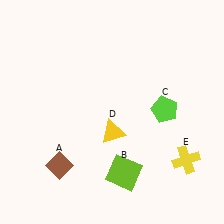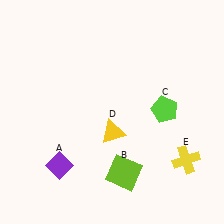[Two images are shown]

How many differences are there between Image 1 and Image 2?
There is 1 difference between the two images.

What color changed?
The diamond (A) changed from brown in Image 1 to purple in Image 2.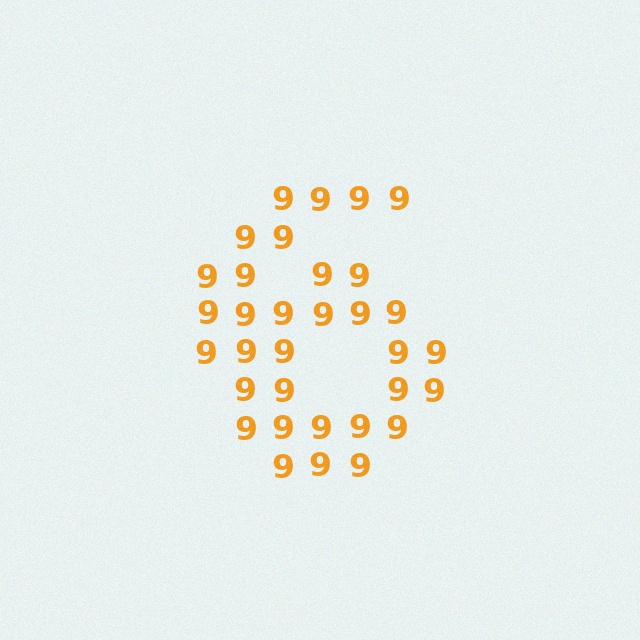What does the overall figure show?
The overall figure shows the digit 6.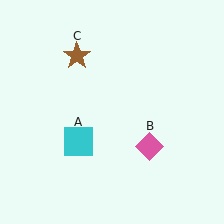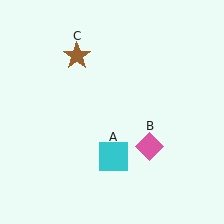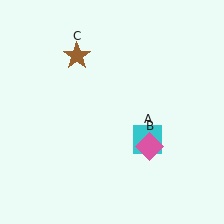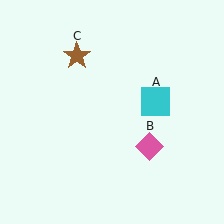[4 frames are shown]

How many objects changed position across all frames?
1 object changed position: cyan square (object A).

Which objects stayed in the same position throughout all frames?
Pink diamond (object B) and brown star (object C) remained stationary.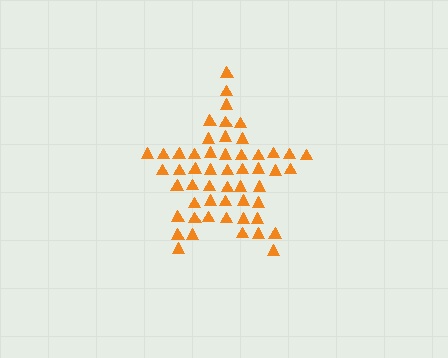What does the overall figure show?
The overall figure shows a star.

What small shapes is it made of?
It is made of small triangles.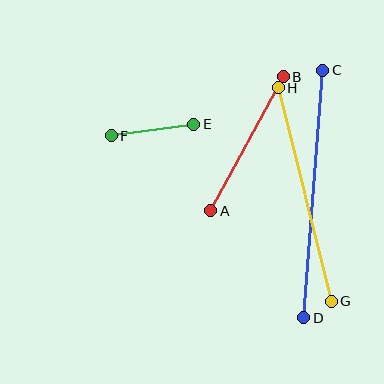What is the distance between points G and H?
The distance is approximately 220 pixels.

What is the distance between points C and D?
The distance is approximately 248 pixels.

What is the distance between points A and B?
The distance is approximately 153 pixels.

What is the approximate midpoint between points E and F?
The midpoint is at approximately (153, 130) pixels.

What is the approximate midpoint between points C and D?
The midpoint is at approximately (313, 194) pixels.